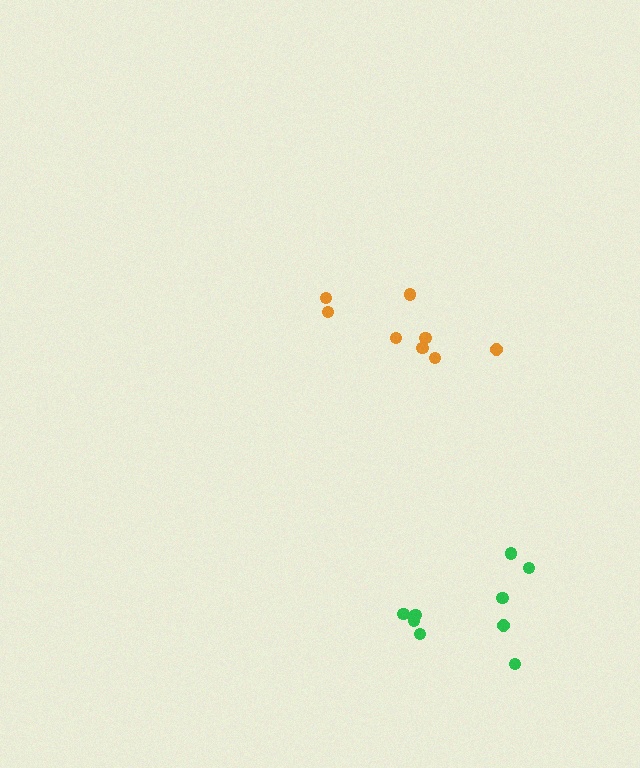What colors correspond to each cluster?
The clusters are colored: orange, green.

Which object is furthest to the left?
The orange cluster is leftmost.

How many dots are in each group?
Group 1: 8 dots, Group 2: 9 dots (17 total).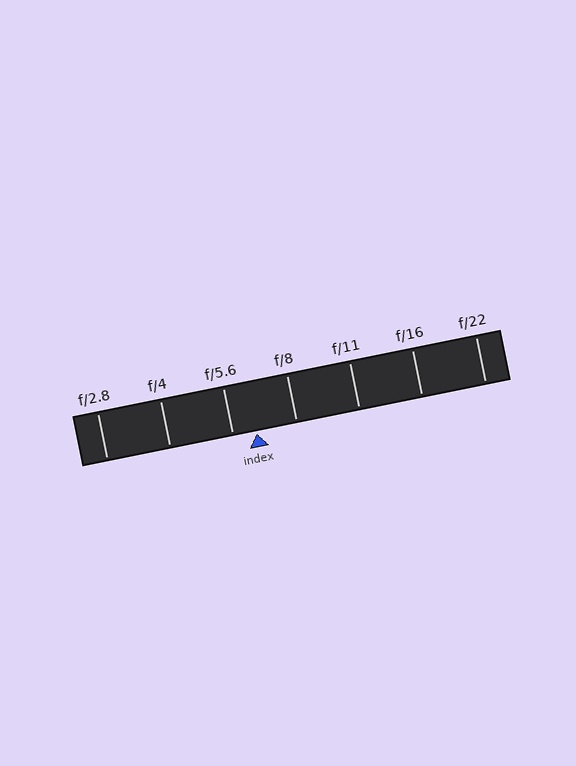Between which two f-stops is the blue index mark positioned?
The index mark is between f/5.6 and f/8.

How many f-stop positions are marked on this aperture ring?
There are 7 f-stop positions marked.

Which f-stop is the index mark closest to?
The index mark is closest to f/5.6.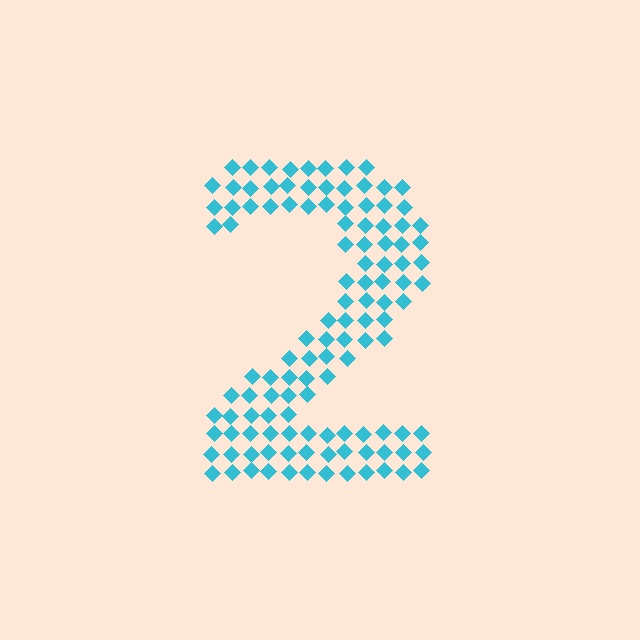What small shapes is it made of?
It is made of small diamonds.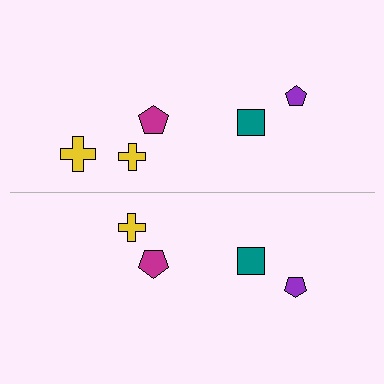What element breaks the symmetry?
A yellow cross is missing from the bottom side.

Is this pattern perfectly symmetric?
No, the pattern is not perfectly symmetric. A yellow cross is missing from the bottom side.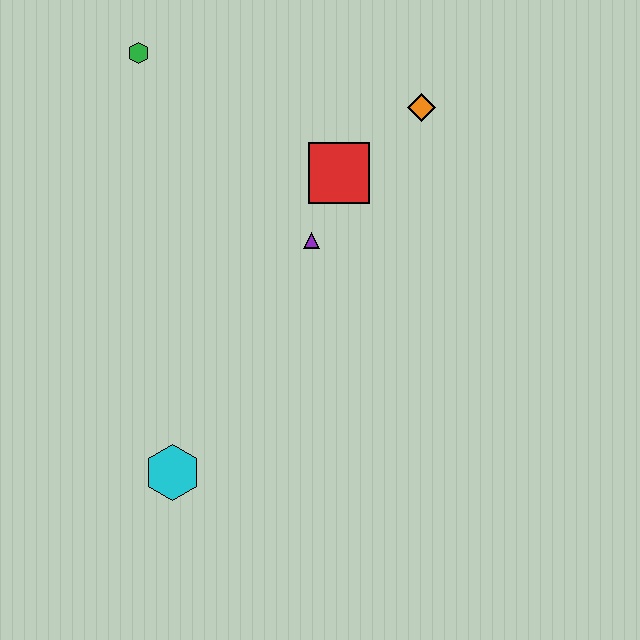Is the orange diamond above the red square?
Yes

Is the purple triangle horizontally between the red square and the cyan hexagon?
Yes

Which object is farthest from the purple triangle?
The cyan hexagon is farthest from the purple triangle.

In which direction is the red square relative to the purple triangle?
The red square is above the purple triangle.